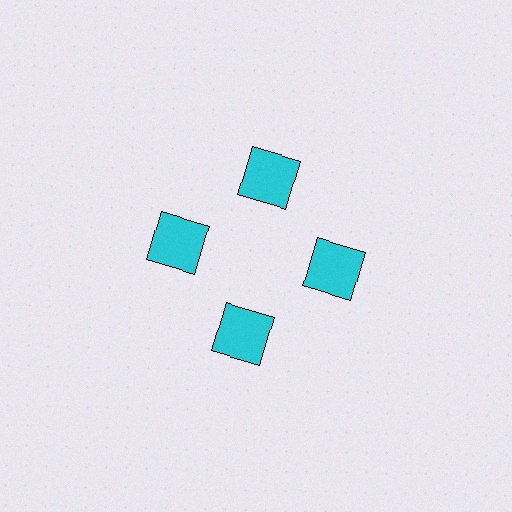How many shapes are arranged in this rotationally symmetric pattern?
There are 4 shapes, arranged in 4 groups of 1.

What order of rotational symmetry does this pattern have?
This pattern has 4-fold rotational symmetry.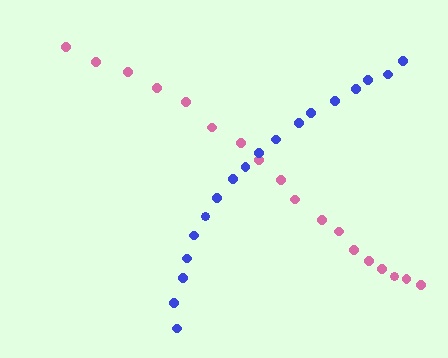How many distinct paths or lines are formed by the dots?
There are 2 distinct paths.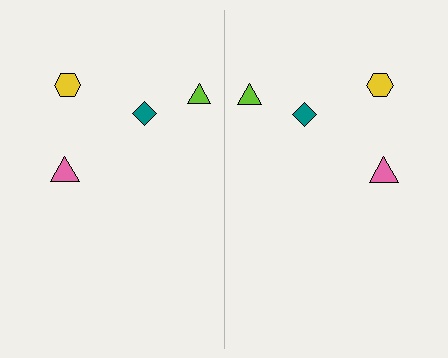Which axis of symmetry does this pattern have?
The pattern has a vertical axis of symmetry running through the center of the image.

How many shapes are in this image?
There are 8 shapes in this image.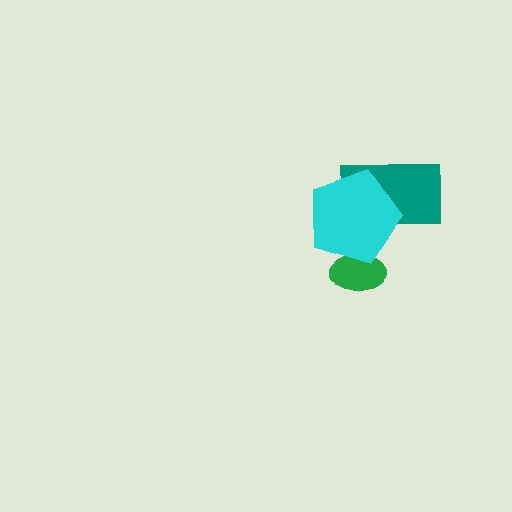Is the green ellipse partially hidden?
Yes, it is partially covered by another shape.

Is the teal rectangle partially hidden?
Yes, it is partially covered by another shape.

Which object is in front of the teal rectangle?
The cyan pentagon is in front of the teal rectangle.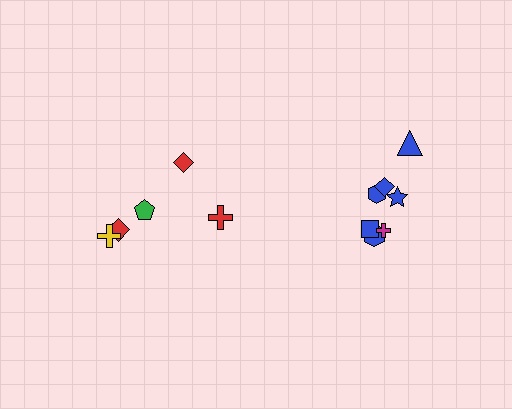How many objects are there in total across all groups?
There are 12 objects.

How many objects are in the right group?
There are 7 objects.